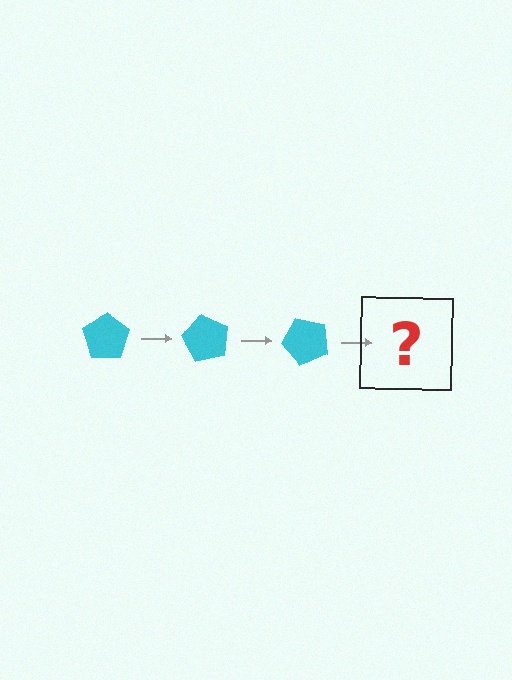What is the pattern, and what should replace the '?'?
The pattern is that the pentagon rotates 60 degrees each step. The '?' should be a cyan pentagon rotated 180 degrees.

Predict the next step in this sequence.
The next step is a cyan pentagon rotated 180 degrees.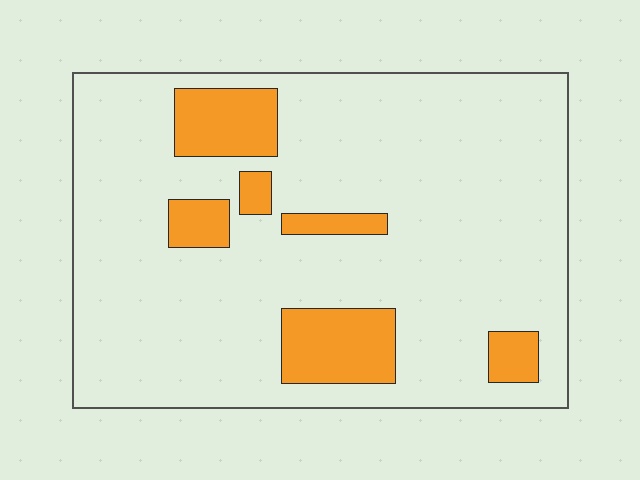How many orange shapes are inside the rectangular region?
6.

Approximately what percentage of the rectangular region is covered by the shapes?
Approximately 15%.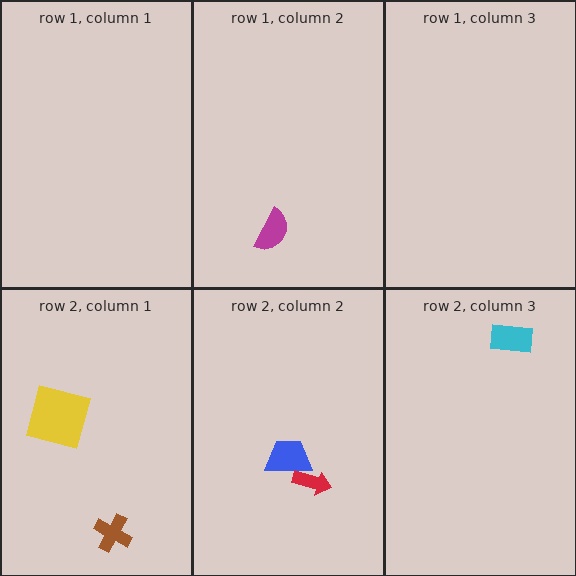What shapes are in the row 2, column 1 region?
The yellow square, the brown cross.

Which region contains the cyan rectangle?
The row 2, column 3 region.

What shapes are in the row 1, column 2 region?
The magenta semicircle.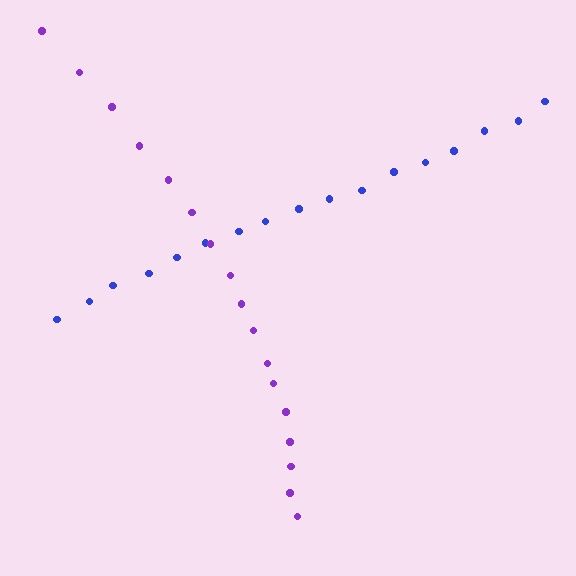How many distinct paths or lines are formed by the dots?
There are 2 distinct paths.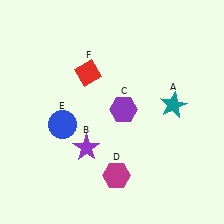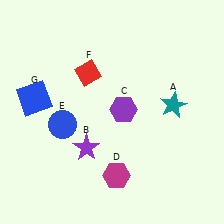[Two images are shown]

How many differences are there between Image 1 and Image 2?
There is 1 difference between the two images.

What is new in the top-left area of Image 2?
A blue square (G) was added in the top-left area of Image 2.